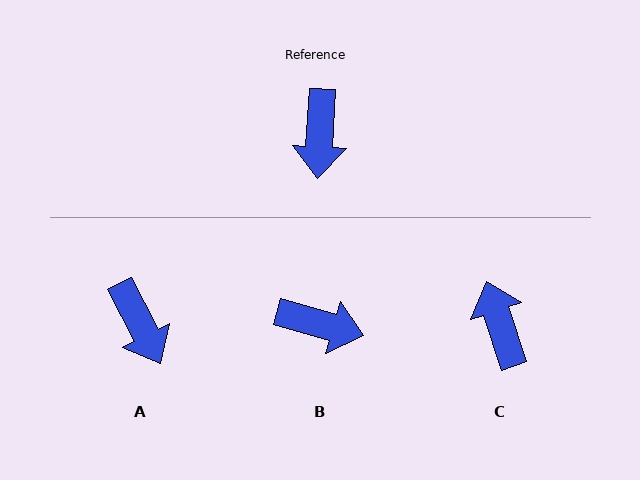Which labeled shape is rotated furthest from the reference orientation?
C, about 159 degrees away.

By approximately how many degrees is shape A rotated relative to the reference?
Approximately 30 degrees counter-clockwise.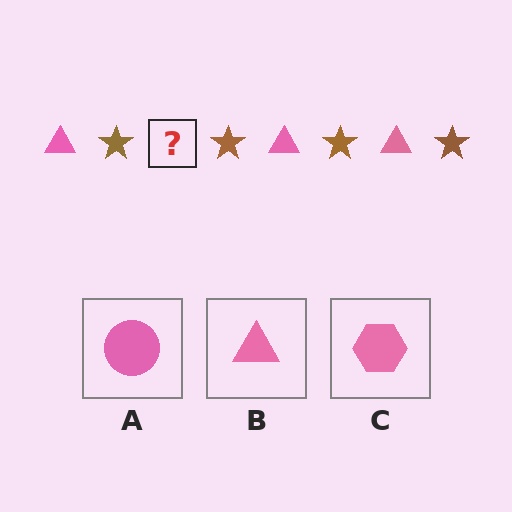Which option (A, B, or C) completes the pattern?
B.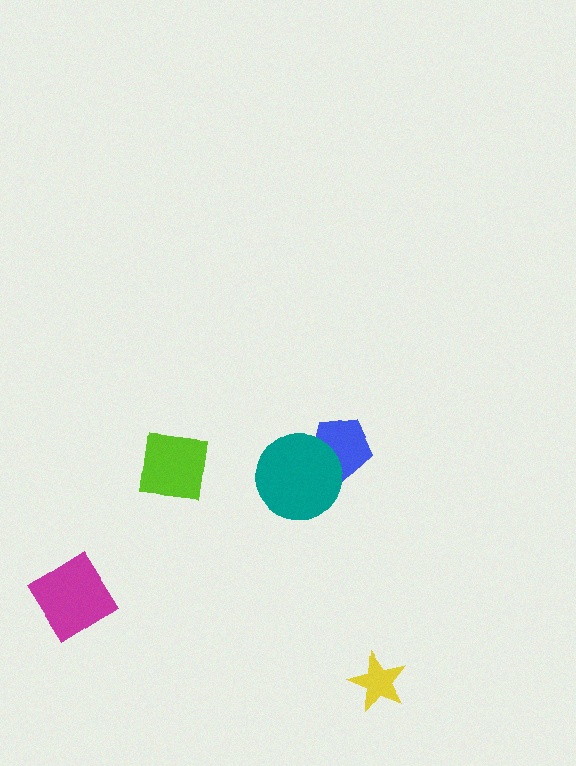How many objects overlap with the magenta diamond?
0 objects overlap with the magenta diamond.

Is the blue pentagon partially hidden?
Yes, it is partially covered by another shape.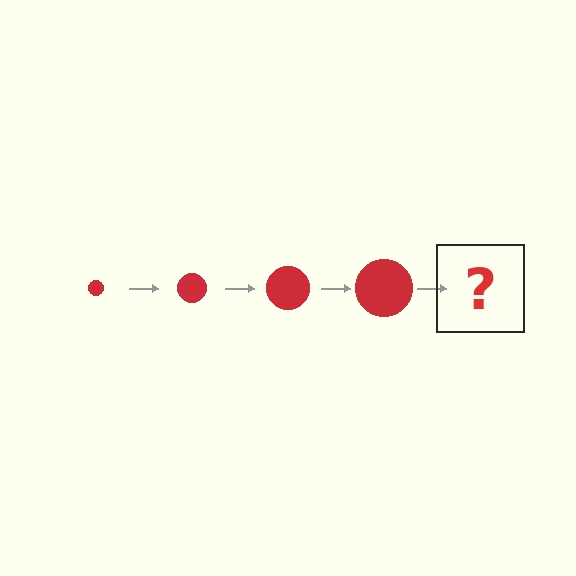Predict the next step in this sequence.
The next step is a red circle, larger than the previous one.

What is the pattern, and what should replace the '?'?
The pattern is that the circle gets progressively larger each step. The '?' should be a red circle, larger than the previous one.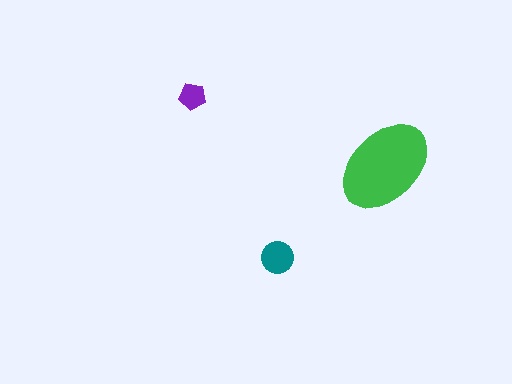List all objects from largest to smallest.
The green ellipse, the teal circle, the purple pentagon.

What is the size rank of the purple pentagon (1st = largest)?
3rd.